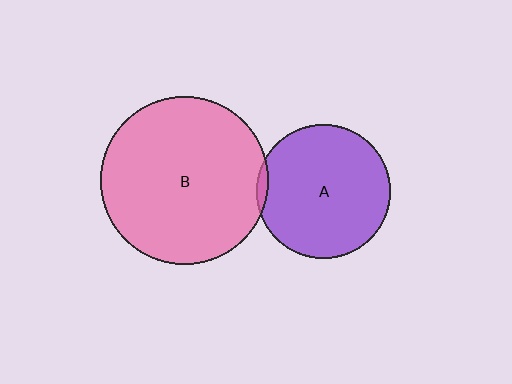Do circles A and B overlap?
Yes.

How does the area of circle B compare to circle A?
Approximately 1.6 times.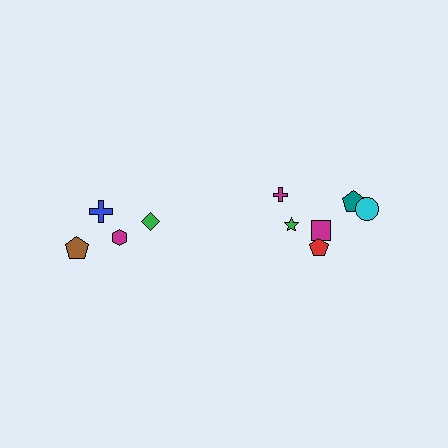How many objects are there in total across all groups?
There are 10 objects.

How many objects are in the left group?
There are 4 objects.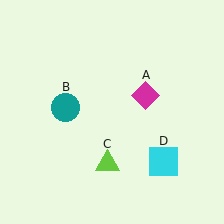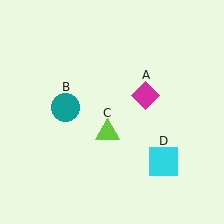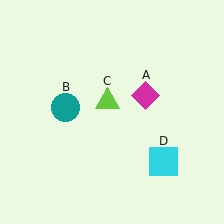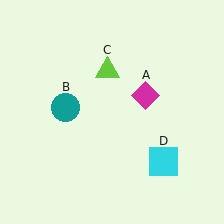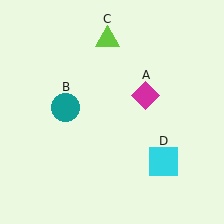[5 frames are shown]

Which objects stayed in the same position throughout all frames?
Magenta diamond (object A) and teal circle (object B) and cyan square (object D) remained stationary.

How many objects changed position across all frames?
1 object changed position: lime triangle (object C).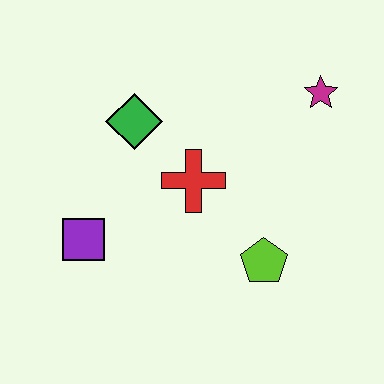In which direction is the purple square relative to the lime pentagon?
The purple square is to the left of the lime pentagon.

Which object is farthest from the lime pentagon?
The green diamond is farthest from the lime pentagon.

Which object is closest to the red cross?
The green diamond is closest to the red cross.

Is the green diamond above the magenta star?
No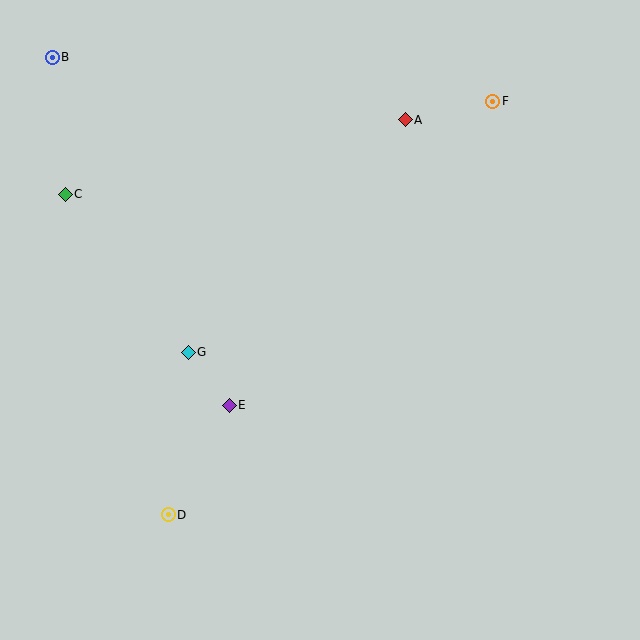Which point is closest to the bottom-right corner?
Point E is closest to the bottom-right corner.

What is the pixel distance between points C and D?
The distance between C and D is 337 pixels.